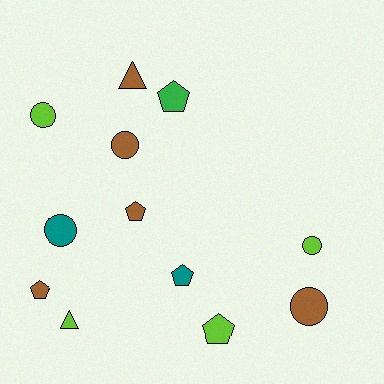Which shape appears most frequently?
Circle, with 5 objects.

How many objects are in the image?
There are 12 objects.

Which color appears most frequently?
Brown, with 5 objects.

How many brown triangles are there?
There is 1 brown triangle.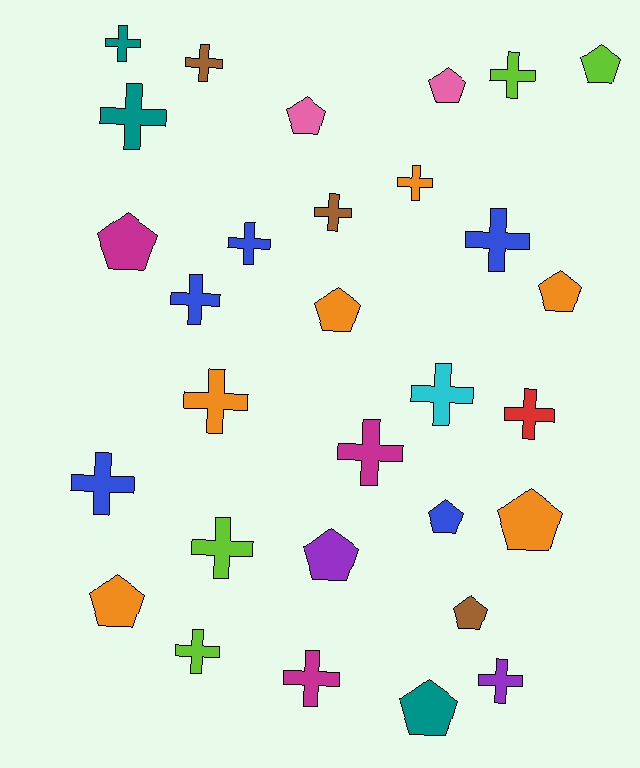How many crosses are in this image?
There are 18 crosses.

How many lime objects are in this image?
There are 4 lime objects.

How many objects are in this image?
There are 30 objects.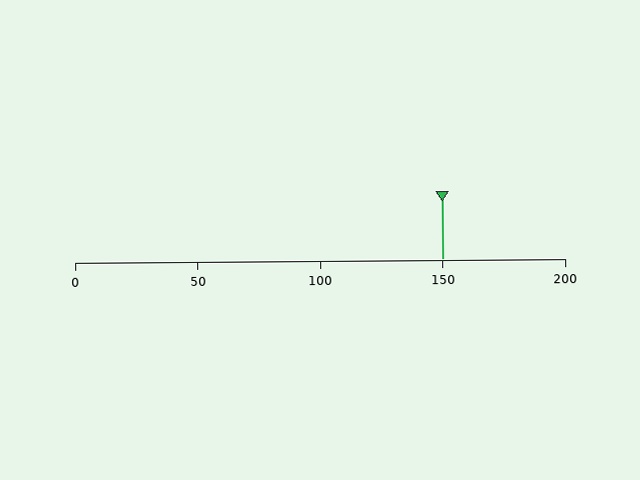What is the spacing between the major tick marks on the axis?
The major ticks are spaced 50 apart.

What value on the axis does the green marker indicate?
The marker indicates approximately 150.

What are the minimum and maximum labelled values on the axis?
The axis runs from 0 to 200.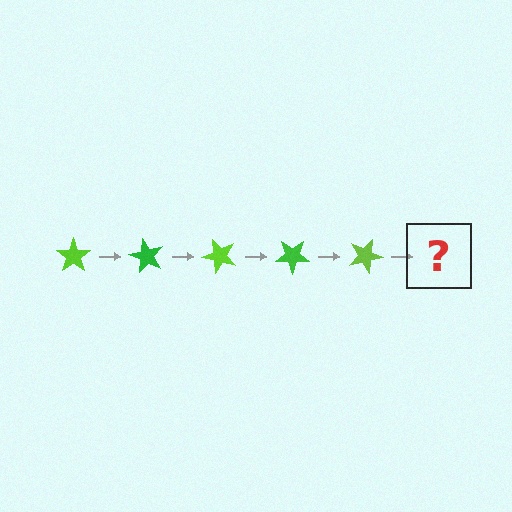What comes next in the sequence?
The next element should be a green star, rotated 300 degrees from the start.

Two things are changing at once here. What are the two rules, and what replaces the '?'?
The two rules are that it rotates 60 degrees each step and the color cycles through lime and green. The '?' should be a green star, rotated 300 degrees from the start.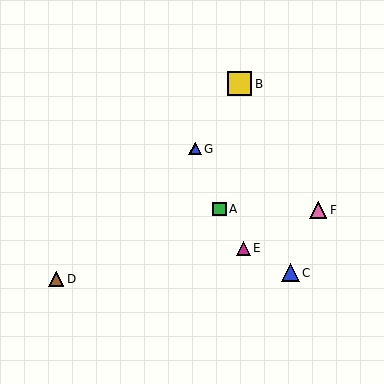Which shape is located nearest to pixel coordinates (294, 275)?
The blue triangle (labeled C) at (290, 273) is nearest to that location.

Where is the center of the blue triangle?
The center of the blue triangle is at (290, 273).